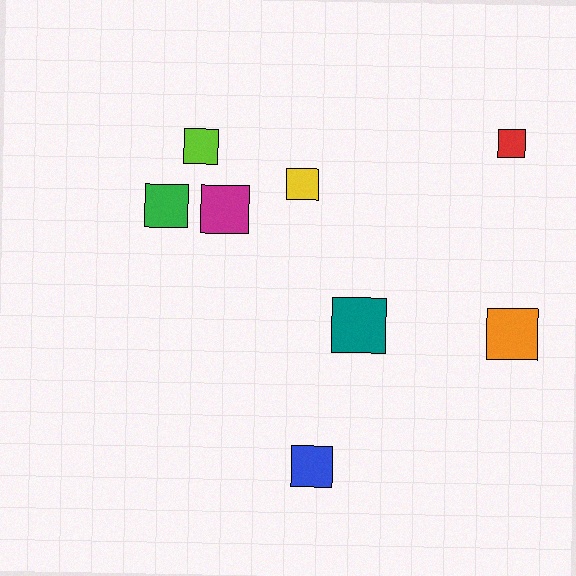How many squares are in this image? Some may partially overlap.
There are 8 squares.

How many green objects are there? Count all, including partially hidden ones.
There is 1 green object.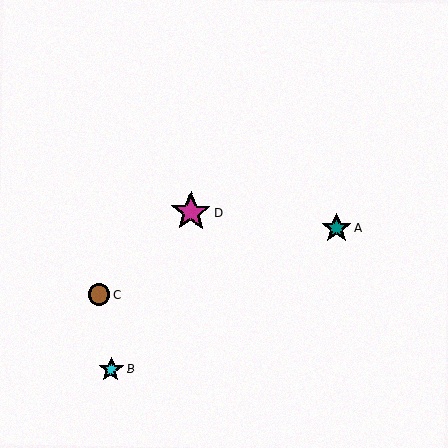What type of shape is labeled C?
Shape C is a brown circle.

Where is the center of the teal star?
The center of the teal star is at (336, 228).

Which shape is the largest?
The magenta star (labeled D) is the largest.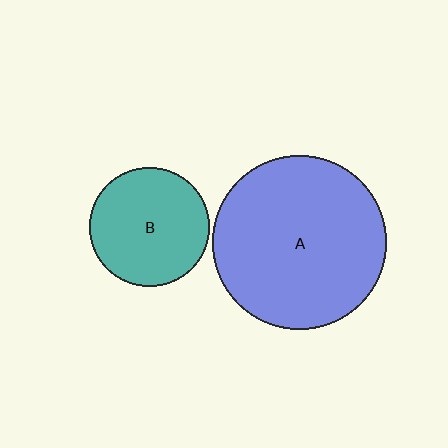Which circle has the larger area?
Circle A (blue).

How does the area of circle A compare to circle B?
Approximately 2.1 times.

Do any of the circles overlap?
No, none of the circles overlap.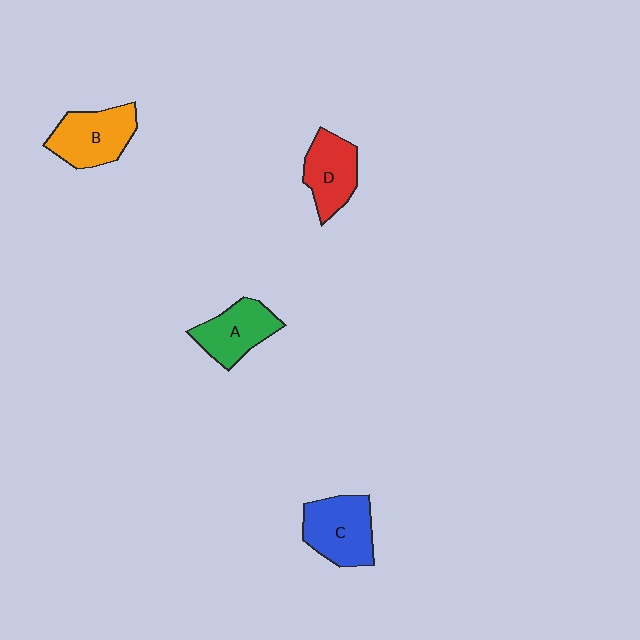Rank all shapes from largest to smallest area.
From largest to smallest: C (blue), B (orange), A (green), D (red).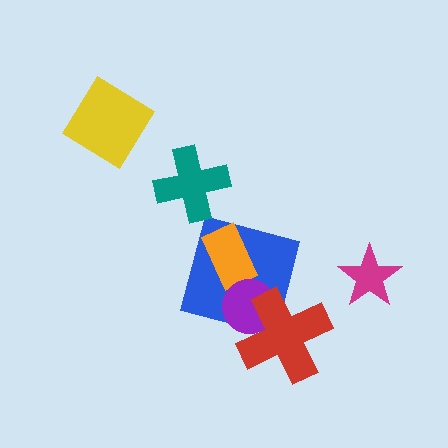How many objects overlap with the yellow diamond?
0 objects overlap with the yellow diamond.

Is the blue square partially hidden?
Yes, it is partially covered by another shape.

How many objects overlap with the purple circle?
2 objects overlap with the purple circle.